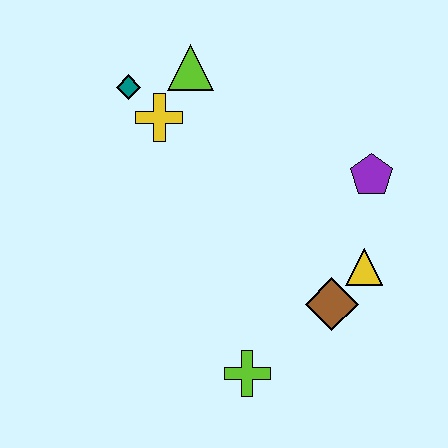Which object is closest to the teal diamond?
The yellow cross is closest to the teal diamond.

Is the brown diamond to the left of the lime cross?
No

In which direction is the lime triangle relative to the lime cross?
The lime triangle is above the lime cross.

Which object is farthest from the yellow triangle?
The teal diamond is farthest from the yellow triangle.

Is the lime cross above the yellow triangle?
No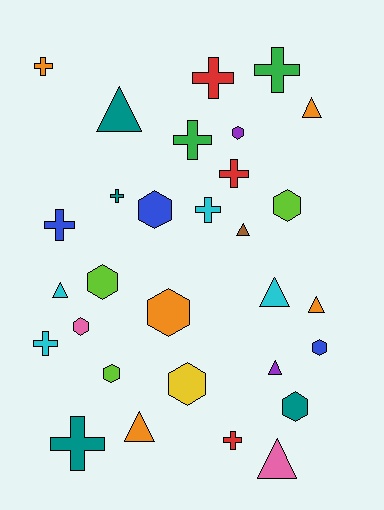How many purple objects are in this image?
There are 2 purple objects.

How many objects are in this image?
There are 30 objects.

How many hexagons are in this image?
There are 10 hexagons.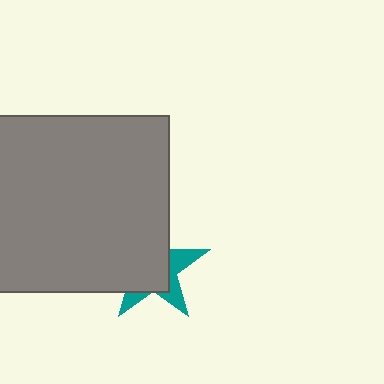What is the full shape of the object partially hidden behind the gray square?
The partially hidden object is a teal star.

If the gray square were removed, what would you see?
You would see the complete teal star.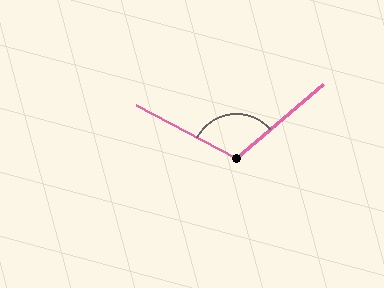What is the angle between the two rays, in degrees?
Approximately 112 degrees.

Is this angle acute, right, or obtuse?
It is obtuse.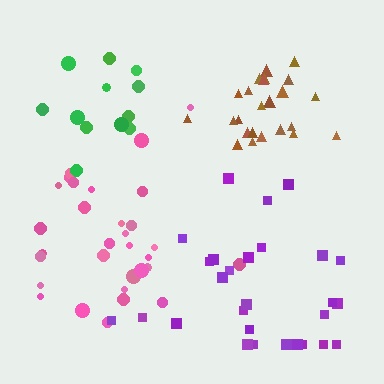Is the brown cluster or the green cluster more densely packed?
Brown.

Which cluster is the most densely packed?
Brown.